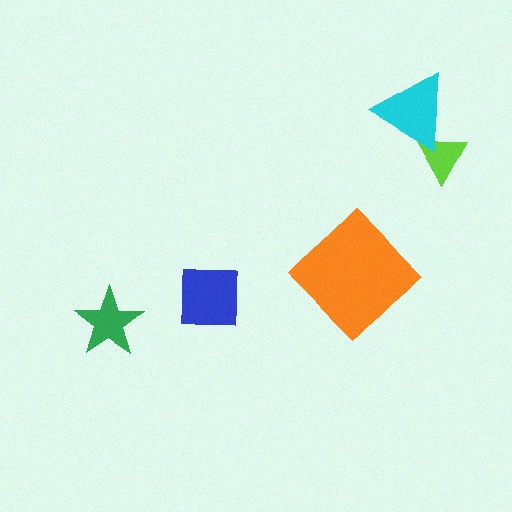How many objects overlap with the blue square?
0 objects overlap with the blue square.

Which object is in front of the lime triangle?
The cyan triangle is in front of the lime triangle.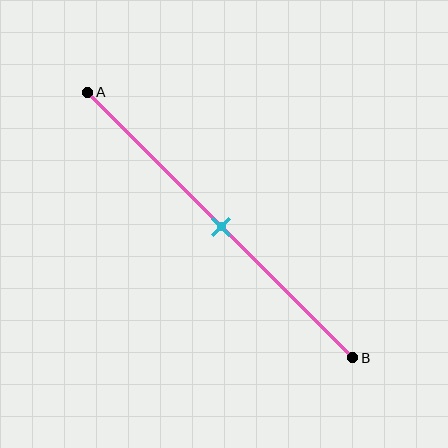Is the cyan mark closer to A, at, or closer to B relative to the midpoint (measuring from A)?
The cyan mark is approximately at the midpoint of segment AB.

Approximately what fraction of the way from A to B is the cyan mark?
The cyan mark is approximately 50% of the way from A to B.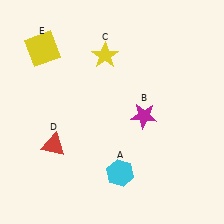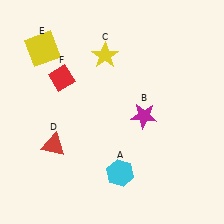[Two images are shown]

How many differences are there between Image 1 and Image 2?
There is 1 difference between the two images.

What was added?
A red diamond (F) was added in Image 2.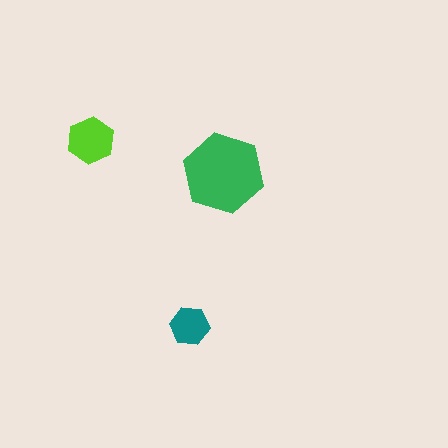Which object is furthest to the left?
The lime hexagon is leftmost.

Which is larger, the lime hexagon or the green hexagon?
The green one.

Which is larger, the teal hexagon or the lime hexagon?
The lime one.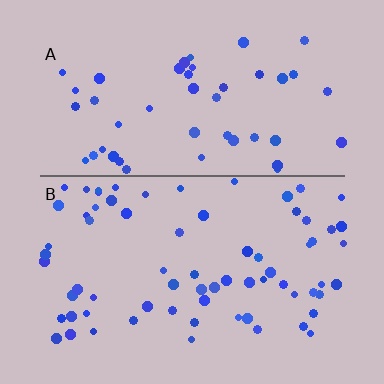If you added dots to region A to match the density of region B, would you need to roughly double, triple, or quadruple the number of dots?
Approximately double.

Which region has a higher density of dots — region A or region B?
B (the bottom).